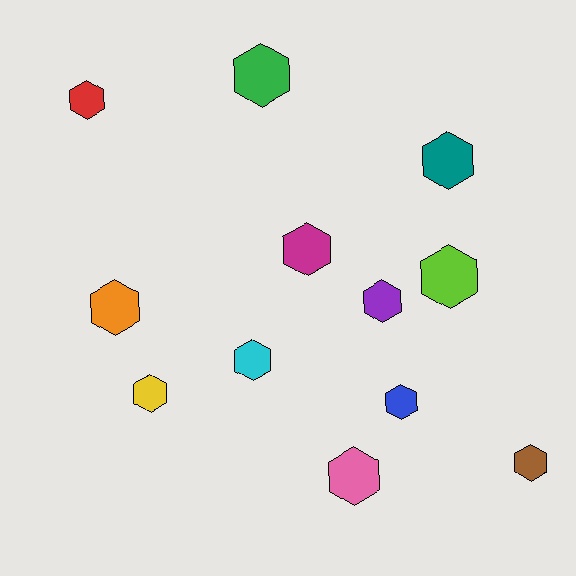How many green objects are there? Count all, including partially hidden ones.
There is 1 green object.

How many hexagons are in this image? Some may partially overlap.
There are 12 hexagons.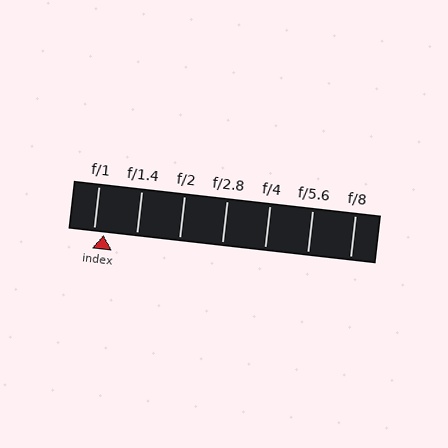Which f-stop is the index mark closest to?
The index mark is closest to f/1.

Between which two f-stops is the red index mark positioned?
The index mark is between f/1 and f/1.4.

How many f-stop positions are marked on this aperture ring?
There are 7 f-stop positions marked.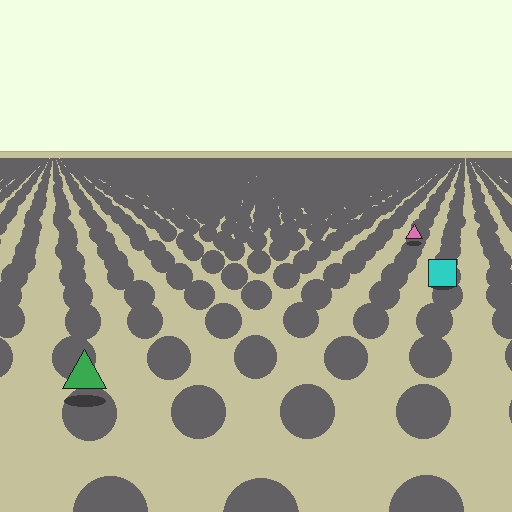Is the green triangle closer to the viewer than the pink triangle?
Yes. The green triangle is closer — you can tell from the texture gradient: the ground texture is coarser near it.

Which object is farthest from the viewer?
The pink triangle is farthest from the viewer. It appears smaller and the ground texture around it is denser.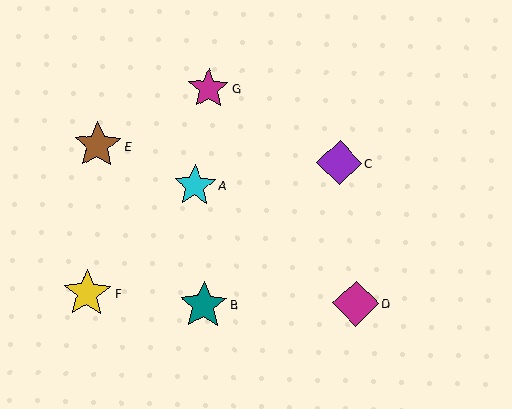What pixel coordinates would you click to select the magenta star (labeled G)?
Click at (208, 89) to select the magenta star G.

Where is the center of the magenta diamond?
The center of the magenta diamond is at (356, 304).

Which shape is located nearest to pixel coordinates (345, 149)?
The purple diamond (labeled C) at (339, 163) is nearest to that location.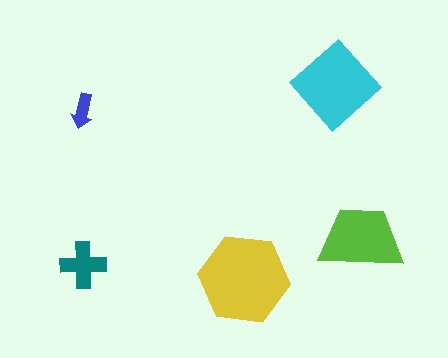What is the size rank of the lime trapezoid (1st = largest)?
3rd.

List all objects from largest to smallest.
The yellow hexagon, the cyan diamond, the lime trapezoid, the teal cross, the blue arrow.